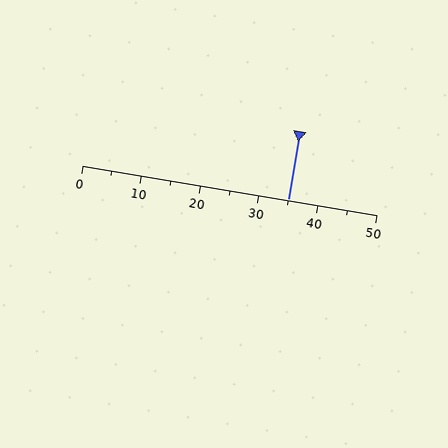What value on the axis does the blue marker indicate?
The marker indicates approximately 35.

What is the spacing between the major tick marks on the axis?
The major ticks are spaced 10 apart.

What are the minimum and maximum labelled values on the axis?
The axis runs from 0 to 50.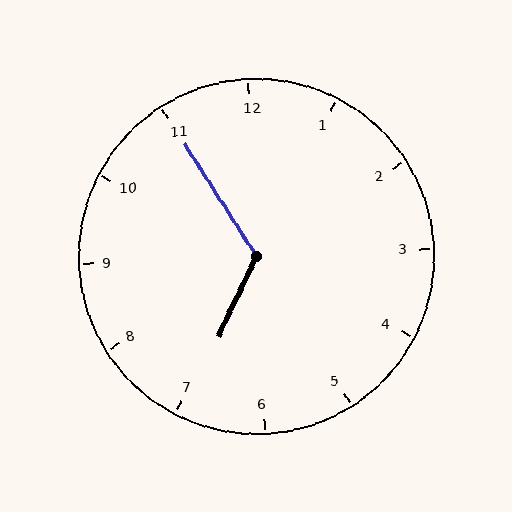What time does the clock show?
6:55.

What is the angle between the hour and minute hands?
Approximately 122 degrees.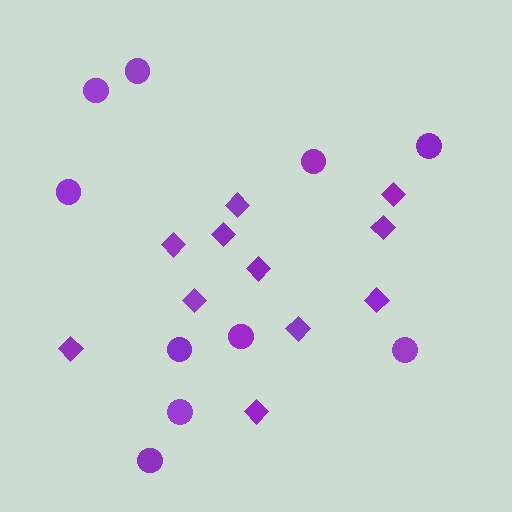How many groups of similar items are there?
There are 2 groups: one group of diamonds (11) and one group of circles (10).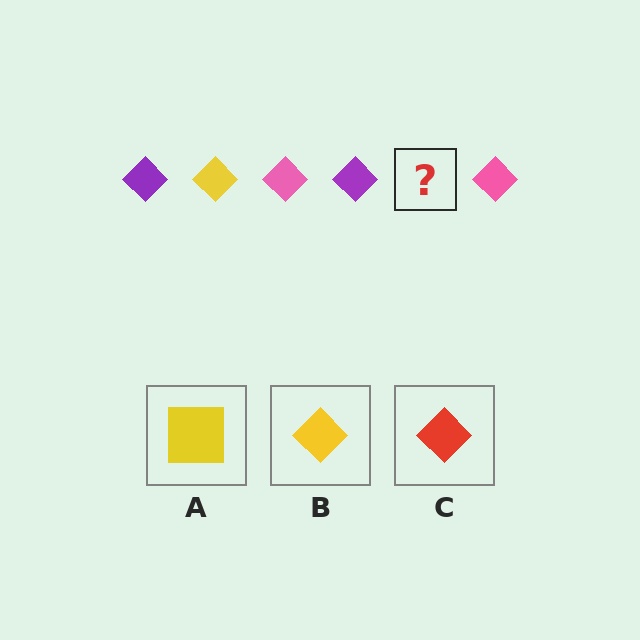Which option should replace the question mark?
Option B.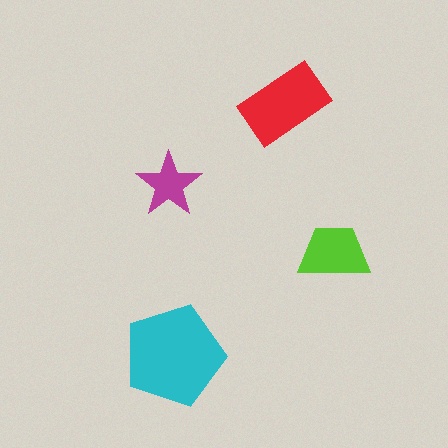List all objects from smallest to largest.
The magenta star, the lime trapezoid, the red rectangle, the cyan pentagon.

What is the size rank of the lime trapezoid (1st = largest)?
3rd.